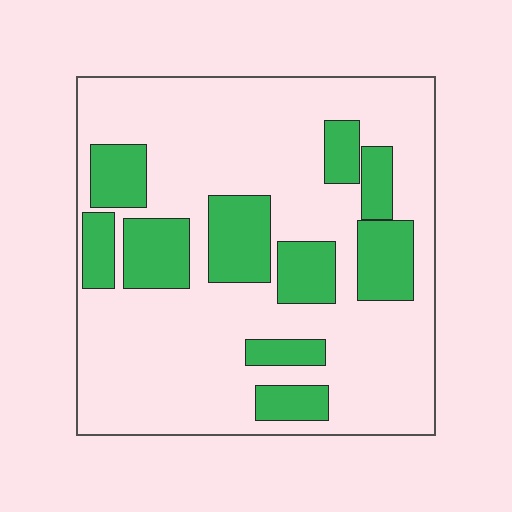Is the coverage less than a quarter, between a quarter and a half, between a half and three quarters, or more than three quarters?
Between a quarter and a half.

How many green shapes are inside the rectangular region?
10.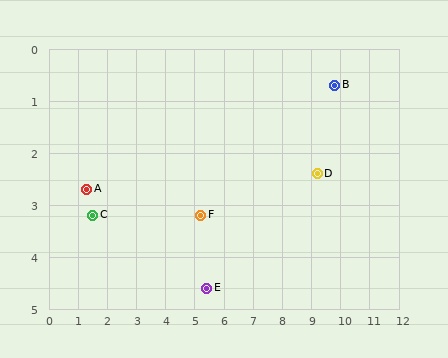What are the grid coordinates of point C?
Point C is at approximately (1.5, 3.2).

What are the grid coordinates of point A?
Point A is at approximately (1.3, 2.7).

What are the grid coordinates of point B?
Point B is at approximately (9.8, 0.7).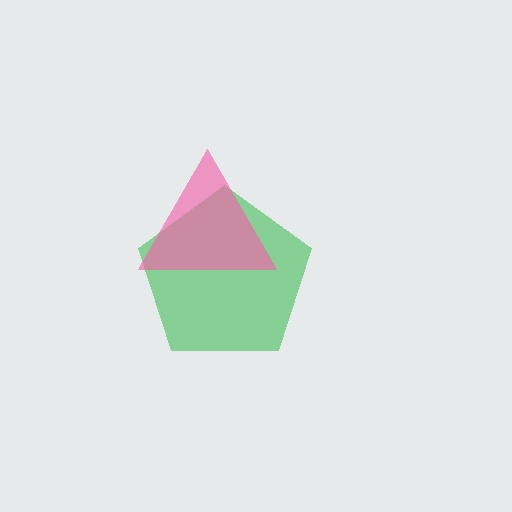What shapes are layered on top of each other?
The layered shapes are: a green pentagon, a pink triangle.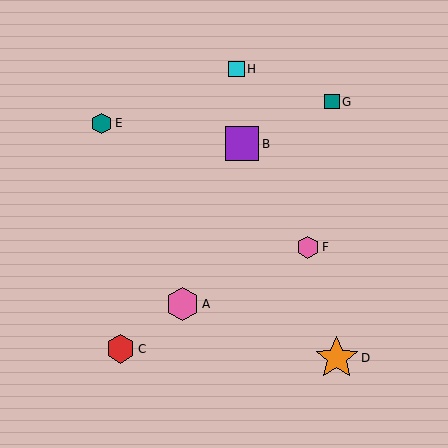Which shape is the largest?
The orange star (labeled D) is the largest.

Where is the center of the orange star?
The center of the orange star is at (337, 358).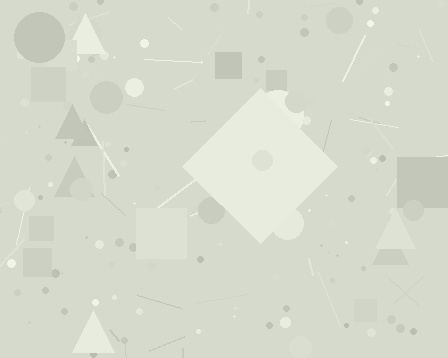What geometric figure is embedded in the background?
A diamond is embedded in the background.